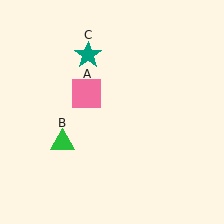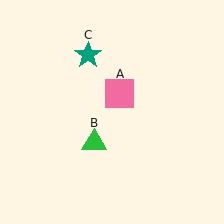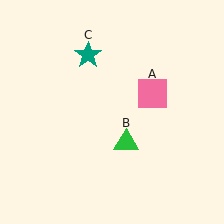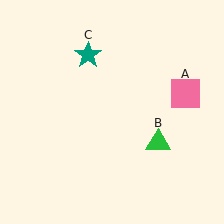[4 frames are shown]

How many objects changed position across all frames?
2 objects changed position: pink square (object A), green triangle (object B).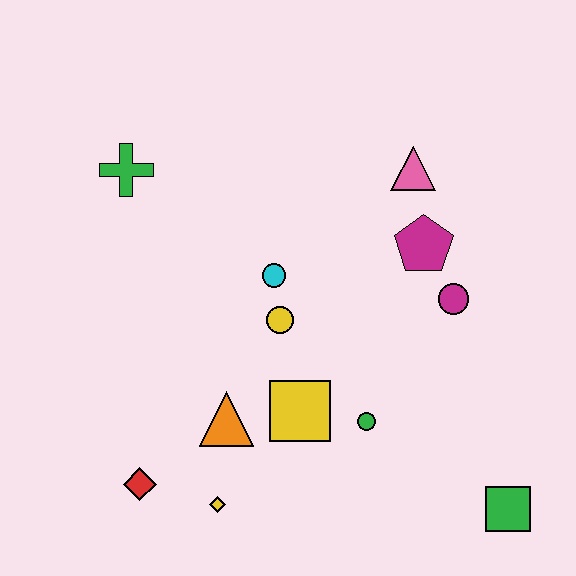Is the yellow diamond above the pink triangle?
No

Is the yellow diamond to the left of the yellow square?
Yes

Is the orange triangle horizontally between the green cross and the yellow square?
Yes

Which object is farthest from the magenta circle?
The red diamond is farthest from the magenta circle.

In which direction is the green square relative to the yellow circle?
The green square is to the right of the yellow circle.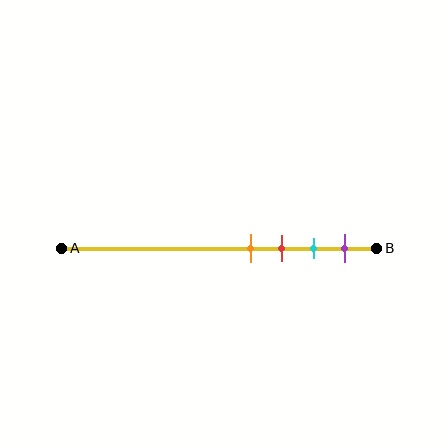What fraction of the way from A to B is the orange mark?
The orange mark is approximately 60% (0.6) of the way from A to B.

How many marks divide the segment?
There are 4 marks dividing the segment.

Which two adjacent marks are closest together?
The orange and red marks are the closest adjacent pair.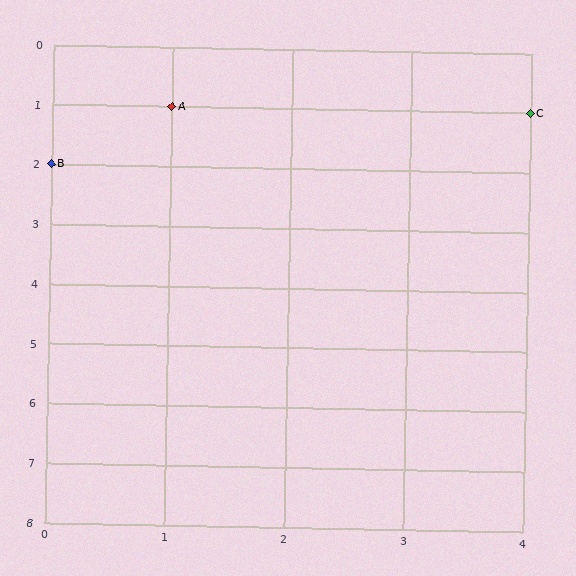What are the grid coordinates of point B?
Point B is at grid coordinates (0, 2).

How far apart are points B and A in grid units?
Points B and A are 1 column and 1 row apart (about 1.4 grid units diagonally).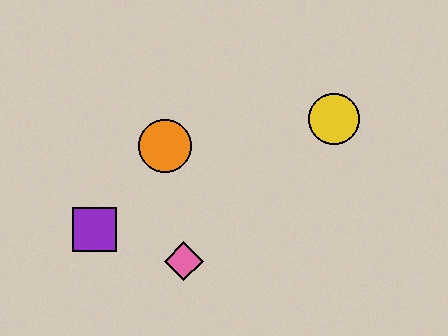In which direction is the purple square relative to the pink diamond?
The purple square is to the left of the pink diamond.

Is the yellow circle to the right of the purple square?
Yes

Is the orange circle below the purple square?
No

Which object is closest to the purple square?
The pink diamond is closest to the purple square.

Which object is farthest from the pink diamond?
The yellow circle is farthest from the pink diamond.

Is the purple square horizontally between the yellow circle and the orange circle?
No